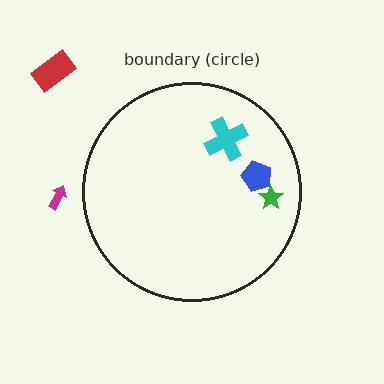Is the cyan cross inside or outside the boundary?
Inside.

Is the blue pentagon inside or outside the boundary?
Inside.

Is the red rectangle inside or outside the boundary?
Outside.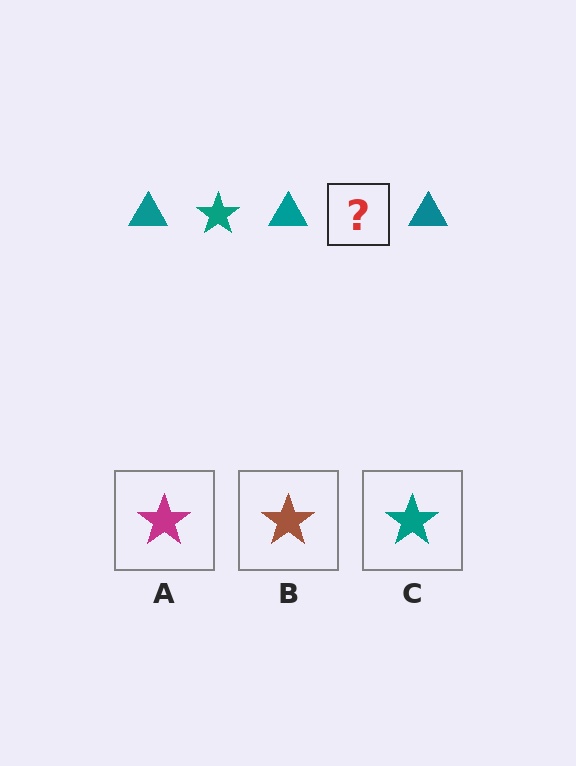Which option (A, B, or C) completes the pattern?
C.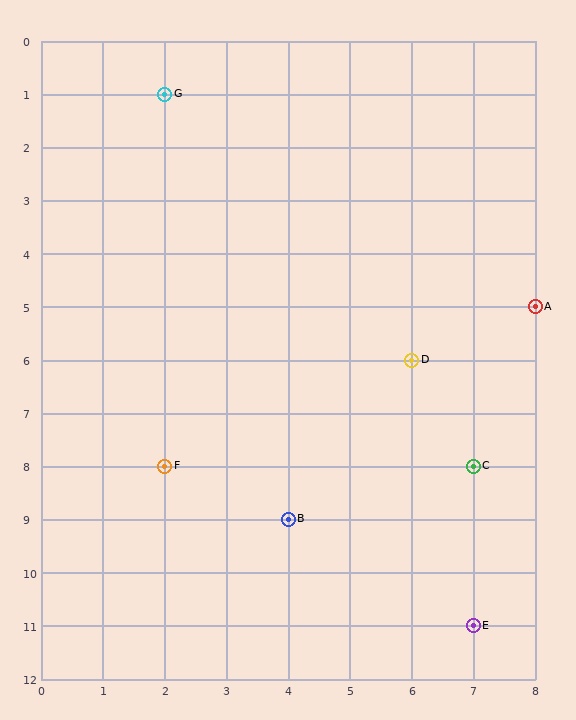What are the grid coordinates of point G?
Point G is at grid coordinates (2, 1).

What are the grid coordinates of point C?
Point C is at grid coordinates (7, 8).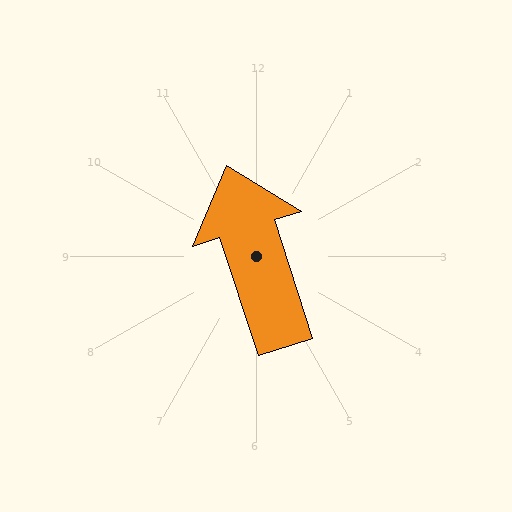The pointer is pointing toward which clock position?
Roughly 11 o'clock.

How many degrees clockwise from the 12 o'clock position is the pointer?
Approximately 342 degrees.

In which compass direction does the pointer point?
North.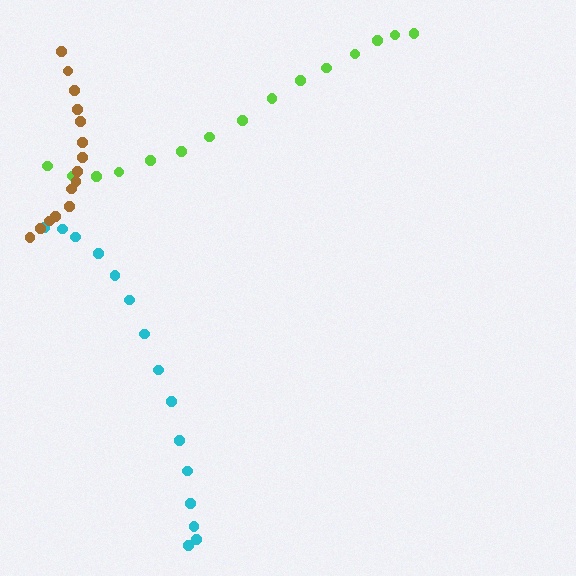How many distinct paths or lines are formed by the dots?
There are 3 distinct paths.